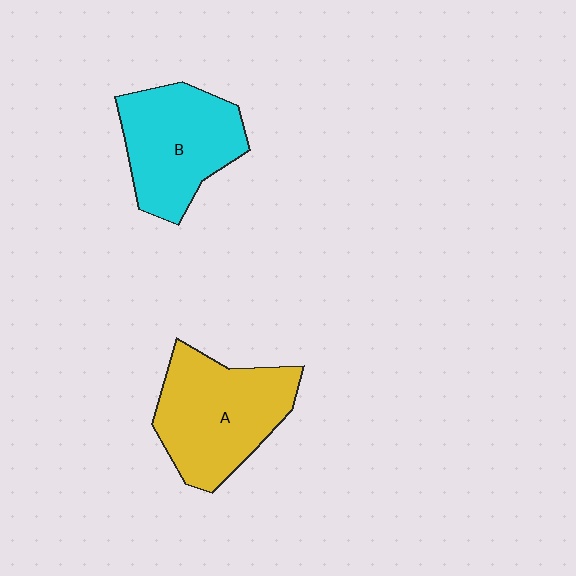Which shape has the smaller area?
Shape B (cyan).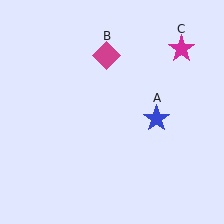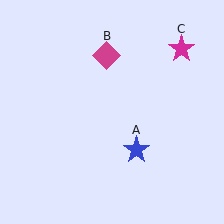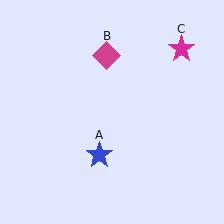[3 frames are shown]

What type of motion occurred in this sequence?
The blue star (object A) rotated clockwise around the center of the scene.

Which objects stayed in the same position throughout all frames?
Magenta diamond (object B) and magenta star (object C) remained stationary.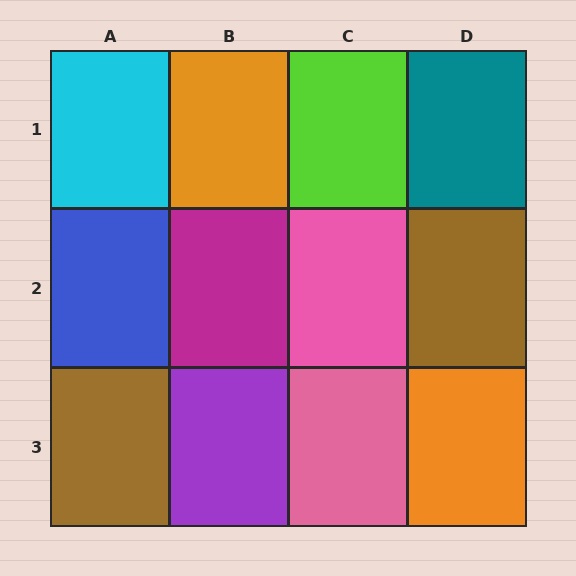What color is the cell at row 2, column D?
Brown.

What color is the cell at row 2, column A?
Blue.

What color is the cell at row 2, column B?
Magenta.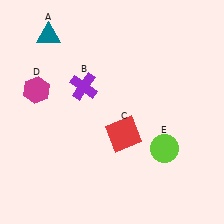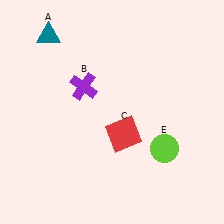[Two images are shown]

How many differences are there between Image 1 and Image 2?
There is 1 difference between the two images.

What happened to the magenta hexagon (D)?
The magenta hexagon (D) was removed in Image 2. It was in the top-left area of Image 1.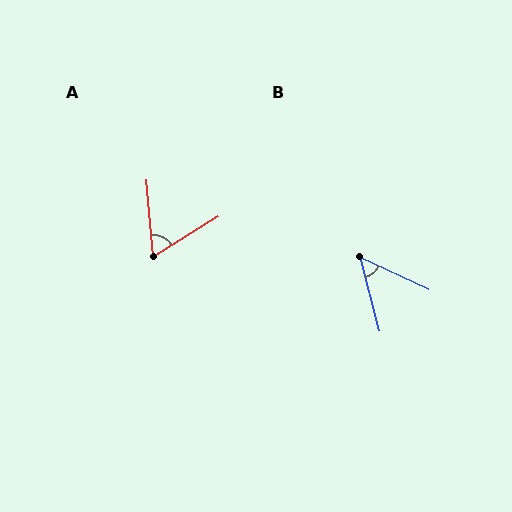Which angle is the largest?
A, at approximately 62 degrees.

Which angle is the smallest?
B, at approximately 50 degrees.